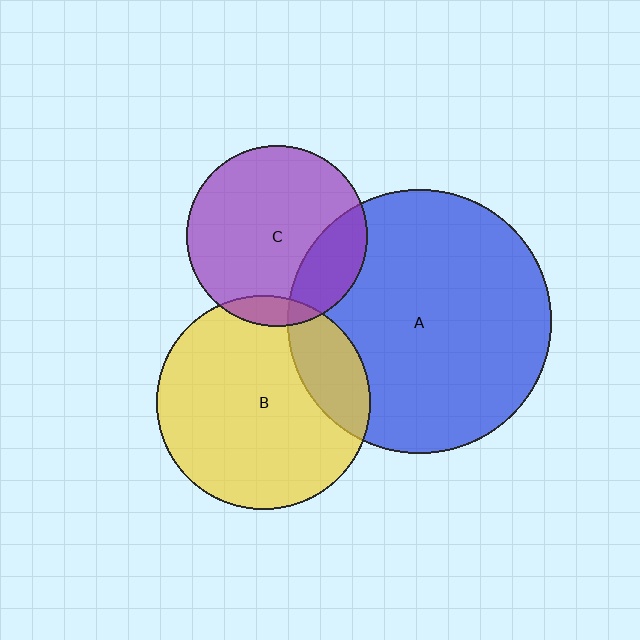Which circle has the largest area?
Circle A (blue).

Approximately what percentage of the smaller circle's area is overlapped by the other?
Approximately 20%.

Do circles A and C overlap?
Yes.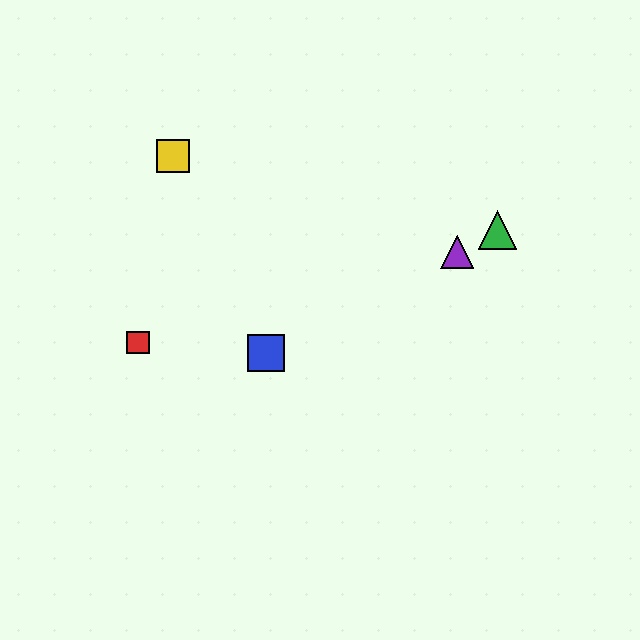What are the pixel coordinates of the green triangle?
The green triangle is at (497, 230).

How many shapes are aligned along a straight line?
3 shapes (the blue square, the green triangle, the purple triangle) are aligned along a straight line.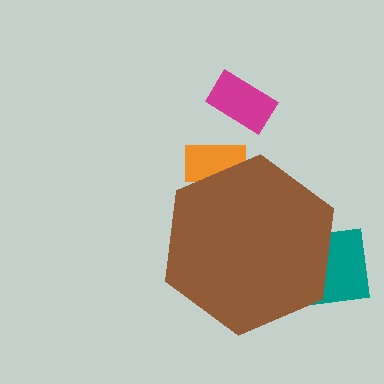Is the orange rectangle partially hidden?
Yes, the orange rectangle is partially hidden behind the brown hexagon.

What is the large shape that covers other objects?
A brown hexagon.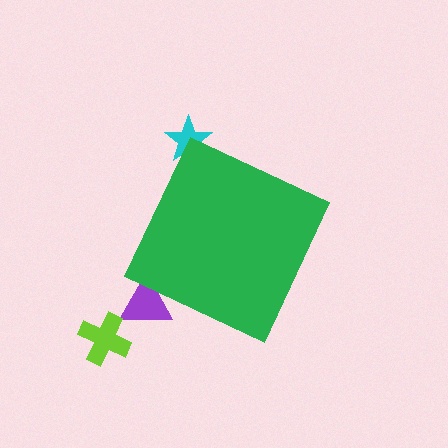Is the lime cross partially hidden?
No, the lime cross is fully visible.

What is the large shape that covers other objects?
A green diamond.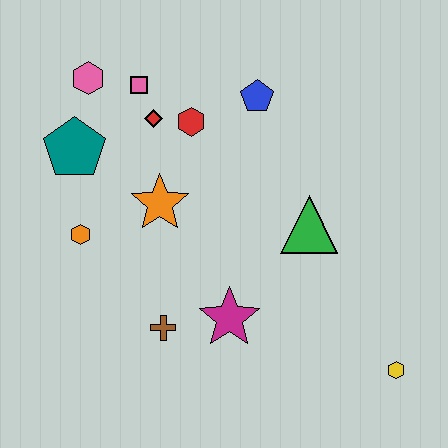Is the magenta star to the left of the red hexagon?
No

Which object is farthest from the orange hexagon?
The yellow hexagon is farthest from the orange hexagon.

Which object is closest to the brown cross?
The magenta star is closest to the brown cross.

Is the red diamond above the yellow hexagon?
Yes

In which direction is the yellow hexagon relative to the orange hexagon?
The yellow hexagon is to the right of the orange hexagon.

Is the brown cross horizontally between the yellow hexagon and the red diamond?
Yes